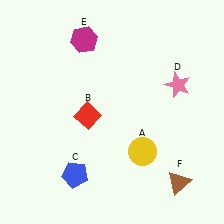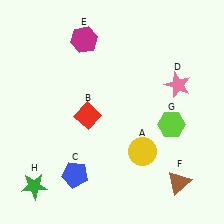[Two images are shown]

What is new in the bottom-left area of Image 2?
A green star (H) was added in the bottom-left area of Image 2.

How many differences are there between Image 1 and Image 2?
There are 2 differences between the two images.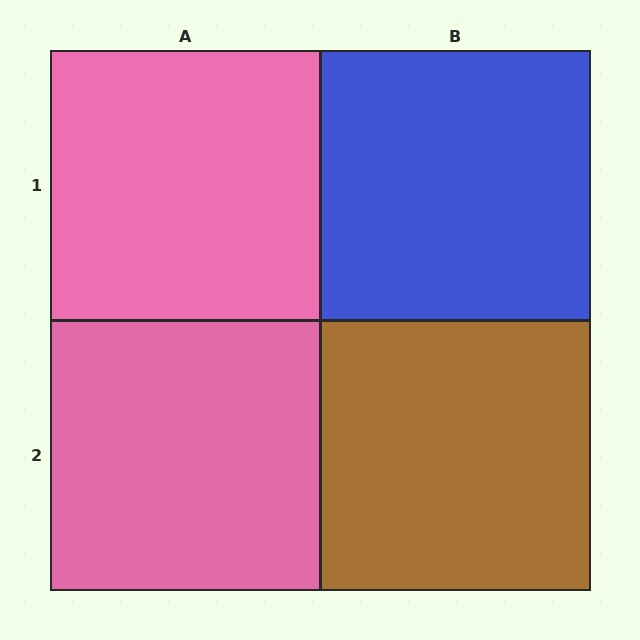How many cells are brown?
1 cell is brown.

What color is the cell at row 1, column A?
Pink.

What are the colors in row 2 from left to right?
Pink, brown.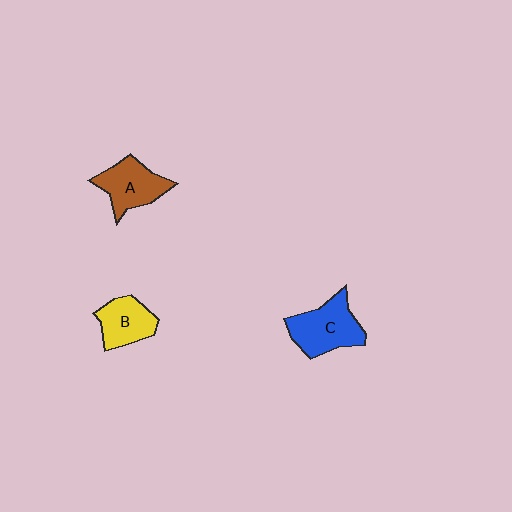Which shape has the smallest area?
Shape B (yellow).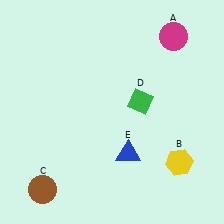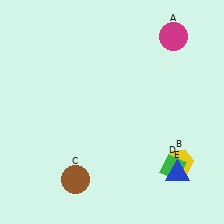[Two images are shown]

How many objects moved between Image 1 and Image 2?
3 objects moved between the two images.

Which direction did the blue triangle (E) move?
The blue triangle (E) moved right.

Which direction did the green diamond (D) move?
The green diamond (D) moved down.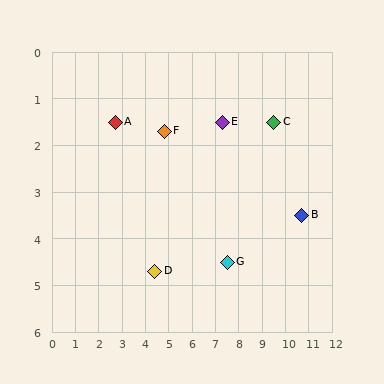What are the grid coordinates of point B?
Point B is at approximately (10.7, 3.5).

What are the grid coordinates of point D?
Point D is at approximately (4.4, 4.7).